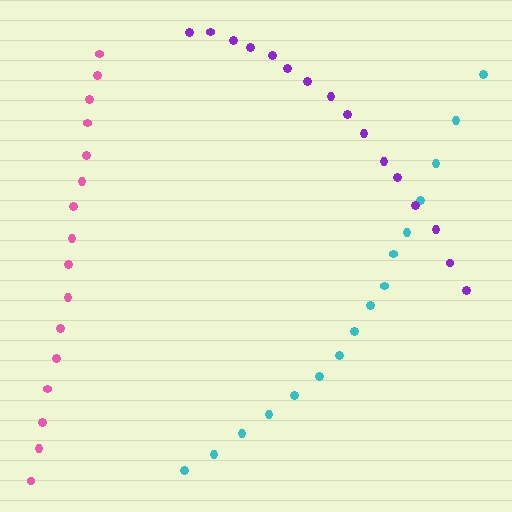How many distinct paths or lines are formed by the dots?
There are 3 distinct paths.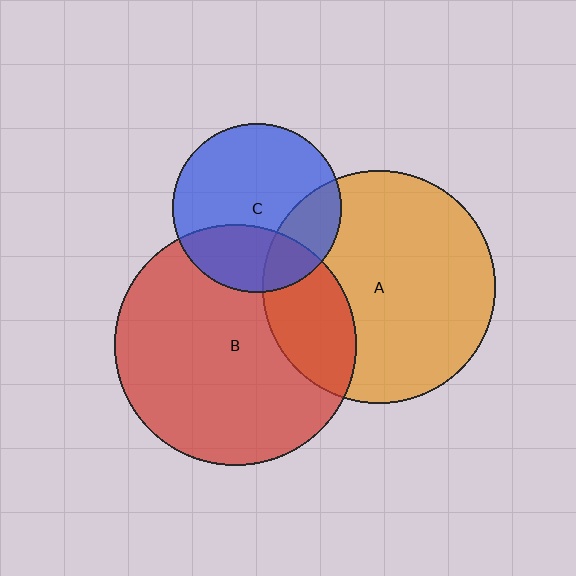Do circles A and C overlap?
Yes.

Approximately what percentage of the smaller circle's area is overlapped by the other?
Approximately 25%.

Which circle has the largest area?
Circle B (red).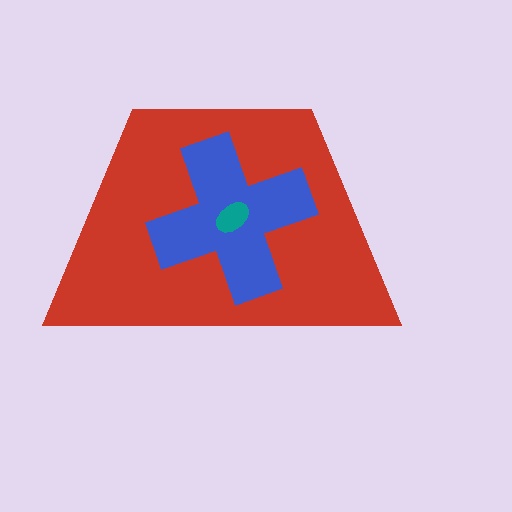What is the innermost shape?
The teal ellipse.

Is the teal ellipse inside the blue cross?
Yes.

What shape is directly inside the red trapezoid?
The blue cross.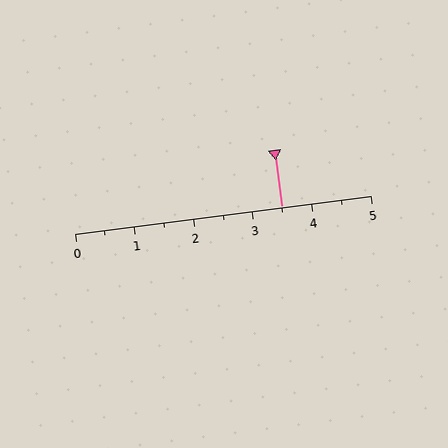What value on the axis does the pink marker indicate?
The marker indicates approximately 3.5.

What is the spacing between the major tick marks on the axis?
The major ticks are spaced 1 apart.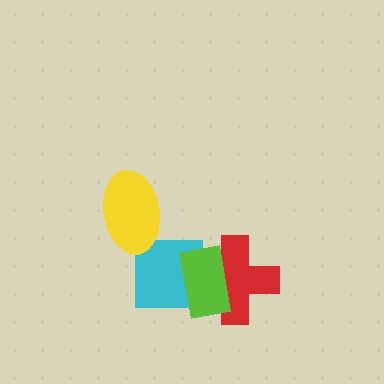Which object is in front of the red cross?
The lime rectangle is in front of the red cross.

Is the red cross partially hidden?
Yes, it is partially covered by another shape.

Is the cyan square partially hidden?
Yes, it is partially covered by another shape.